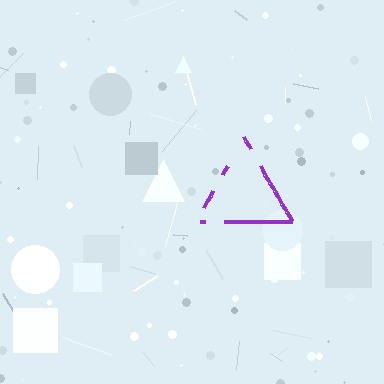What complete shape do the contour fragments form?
The contour fragments form a triangle.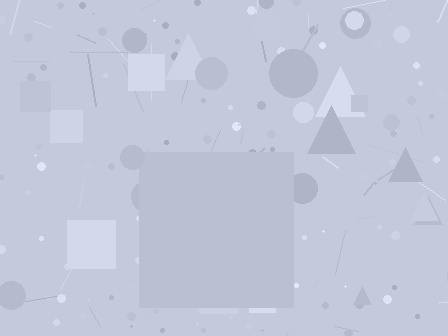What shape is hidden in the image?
A square is hidden in the image.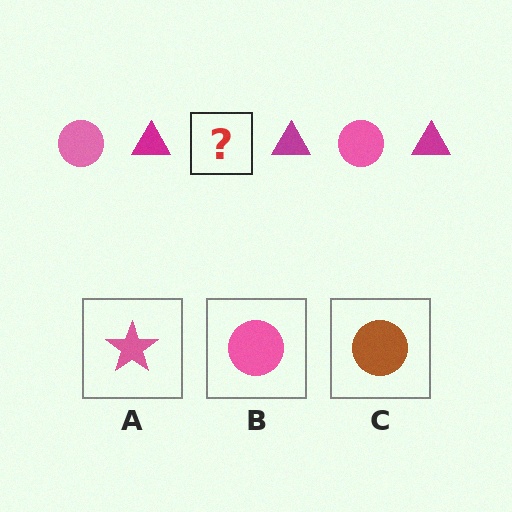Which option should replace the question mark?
Option B.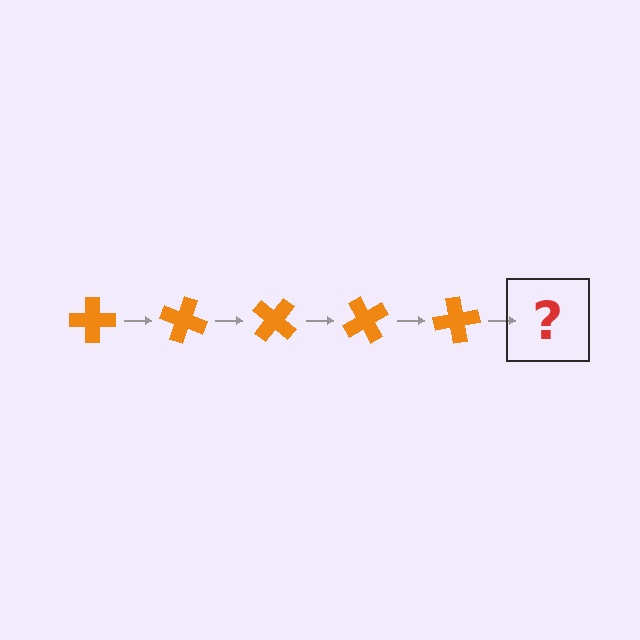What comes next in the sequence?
The next element should be an orange cross rotated 100 degrees.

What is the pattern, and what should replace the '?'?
The pattern is that the cross rotates 20 degrees each step. The '?' should be an orange cross rotated 100 degrees.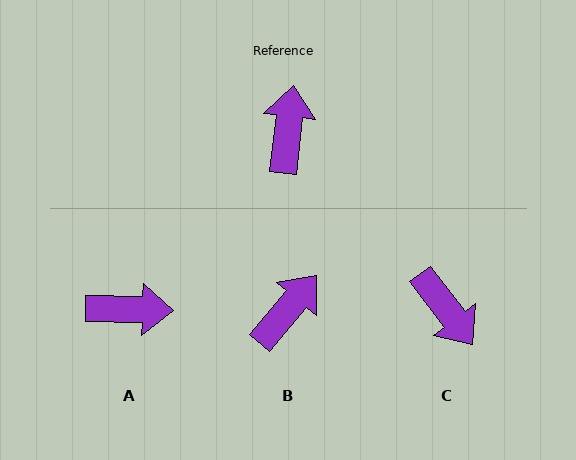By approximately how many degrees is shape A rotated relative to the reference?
Approximately 85 degrees clockwise.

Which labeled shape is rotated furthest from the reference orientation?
C, about 137 degrees away.